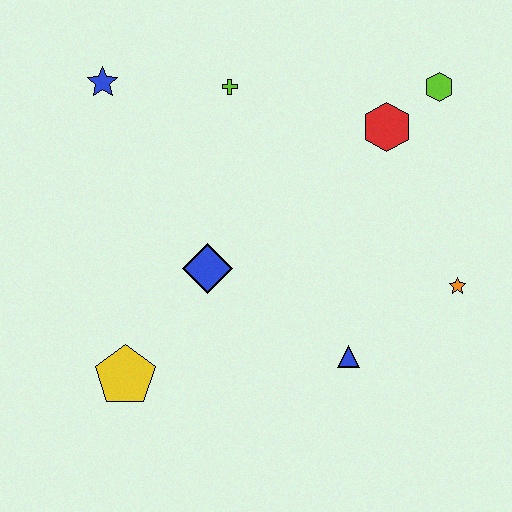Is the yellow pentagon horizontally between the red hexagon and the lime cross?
No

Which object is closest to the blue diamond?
The yellow pentagon is closest to the blue diamond.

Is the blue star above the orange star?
Yes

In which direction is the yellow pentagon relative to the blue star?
The yellow pentagon is below the blue star.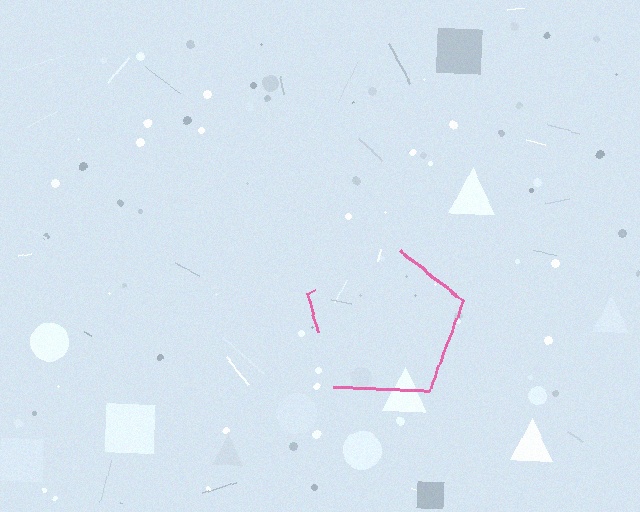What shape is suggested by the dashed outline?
The dashed outline suggests a pentagon.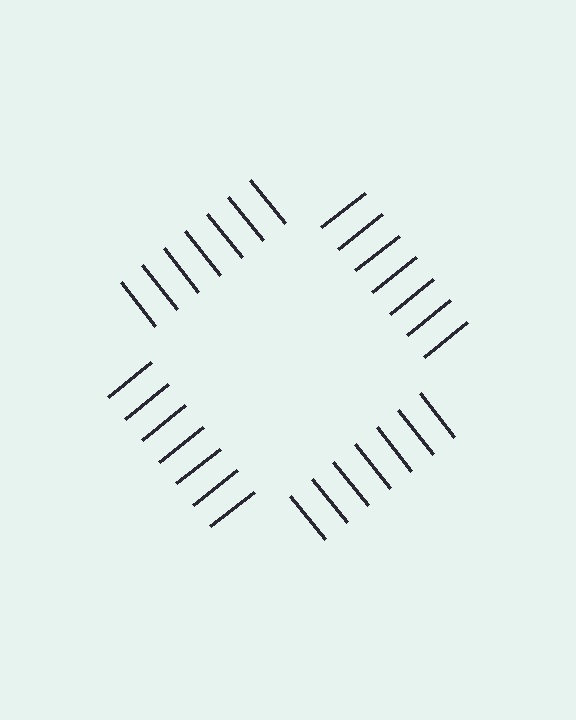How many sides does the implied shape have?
4 sides — the line-ends trace a square.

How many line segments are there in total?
28 — 7 along each of the 4 edges.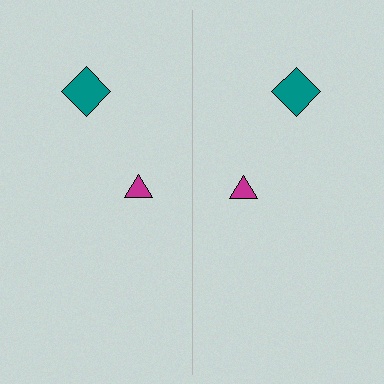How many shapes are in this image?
There are 4 shapes in this image.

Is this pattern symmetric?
Yes, this pattern has bilateral (reflection) symmetry.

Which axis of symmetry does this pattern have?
The pattern has a vertical axis of symmetry running through the center of the image.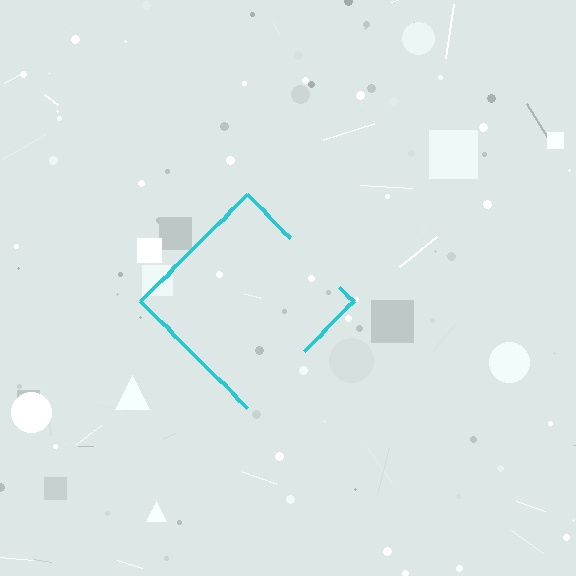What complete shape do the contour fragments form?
The contour fragments form a diamond.